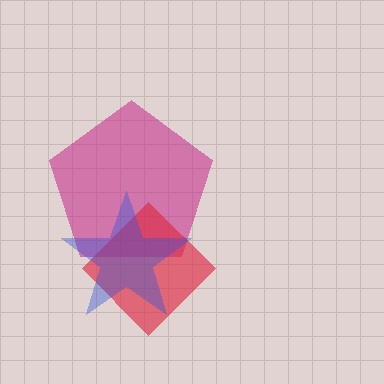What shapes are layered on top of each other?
The layered shapes are: a magenta pentagon, a red diamond, a blue star.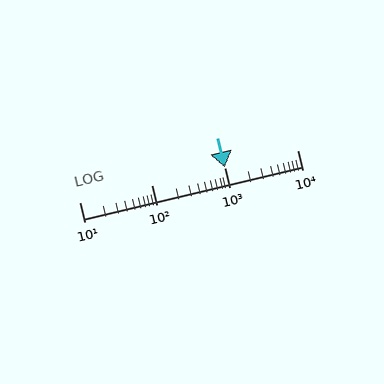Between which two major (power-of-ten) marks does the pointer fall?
The pointer is between 100 and 1000.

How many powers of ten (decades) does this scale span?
The scale spans 3 decades, from 10 to 10000.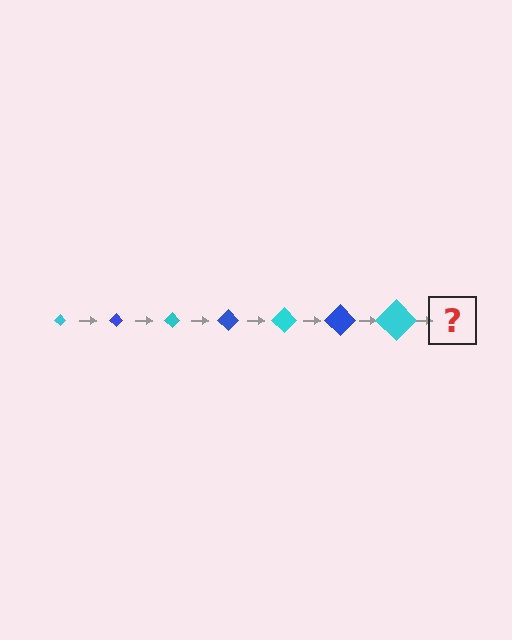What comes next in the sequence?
The next element should be a blue diamond, larger than the previous one.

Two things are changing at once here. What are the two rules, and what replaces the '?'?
The two rules are that the diamond grows larger each step and the color cycles through cyan and blue. The '?' should be a blue diamond, larger than the previous one.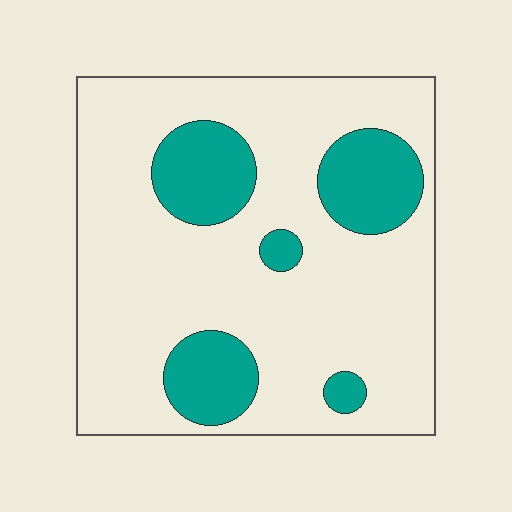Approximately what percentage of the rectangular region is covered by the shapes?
Approximately 20%.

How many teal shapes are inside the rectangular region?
5.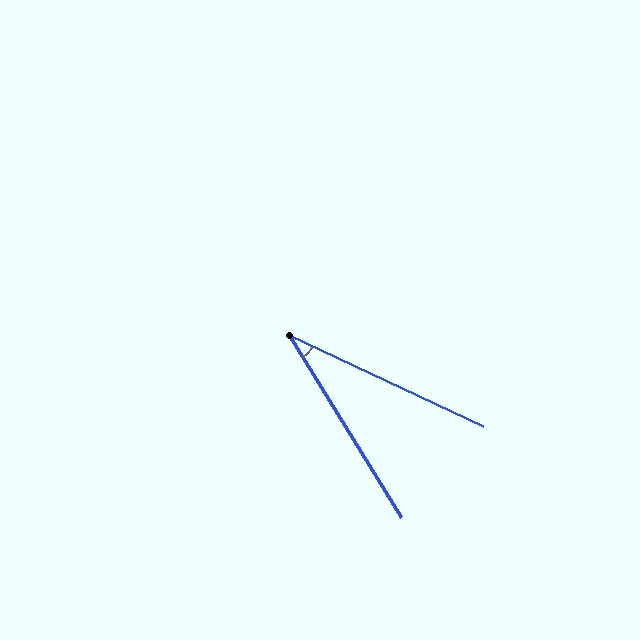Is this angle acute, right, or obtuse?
It is acute.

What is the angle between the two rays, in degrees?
Approximately 34 degrees.